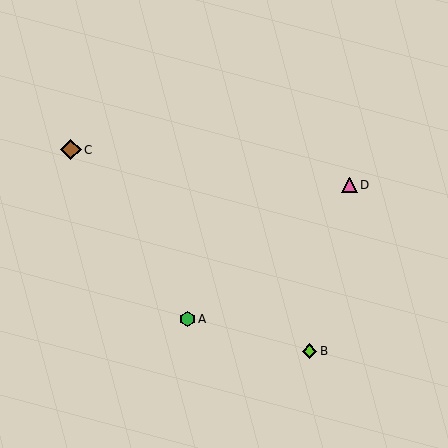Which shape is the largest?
The brown diamond (labeled C) is the largest.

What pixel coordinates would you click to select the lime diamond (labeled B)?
Click at (310, 351) to select the lime diamond B.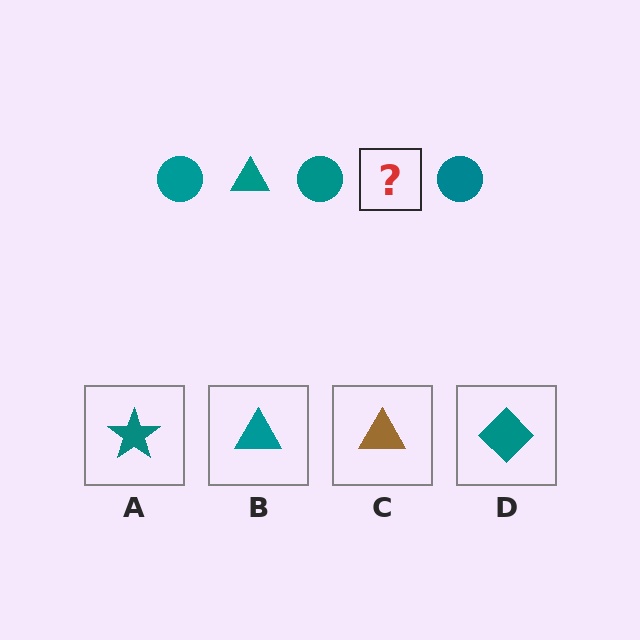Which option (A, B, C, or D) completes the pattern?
B.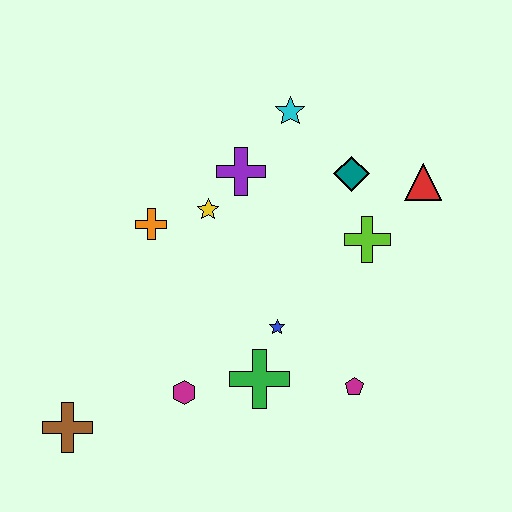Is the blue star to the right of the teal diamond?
No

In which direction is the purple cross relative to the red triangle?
The purple cross is to the left of the red triangle.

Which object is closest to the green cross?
The blue star is closest to the green cross.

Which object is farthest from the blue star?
The brown cross is farthest from the blue star.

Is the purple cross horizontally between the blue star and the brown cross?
Yes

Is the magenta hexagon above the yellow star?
No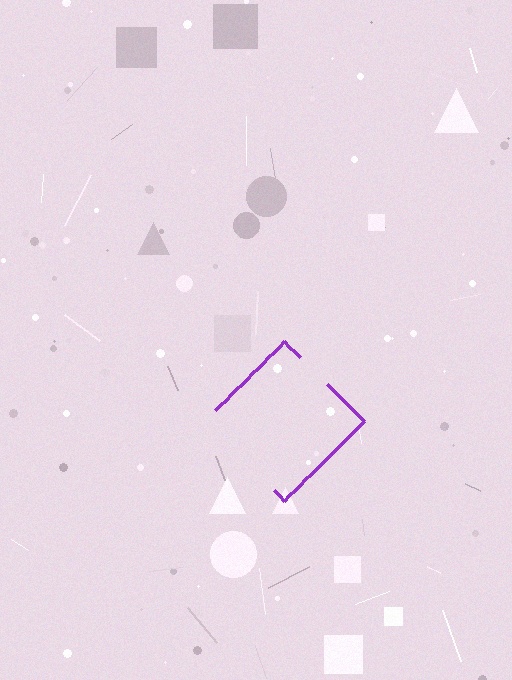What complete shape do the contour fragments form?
The contour fragments form a diamond.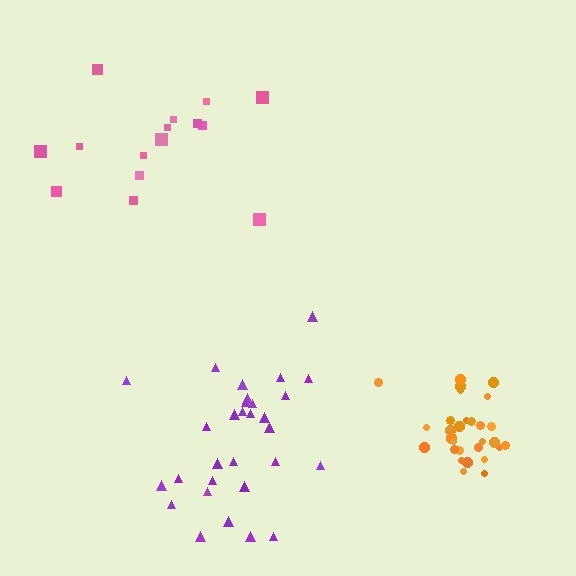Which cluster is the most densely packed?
Orange.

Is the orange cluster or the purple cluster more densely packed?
Orange.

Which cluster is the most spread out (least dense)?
Pink.